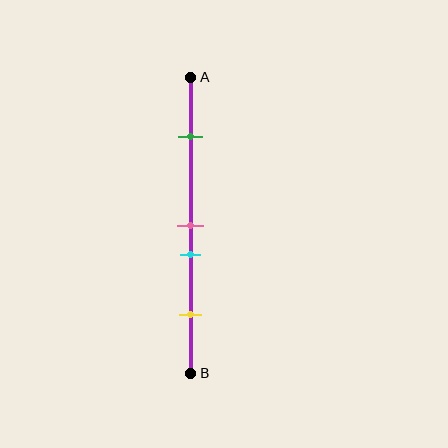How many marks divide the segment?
There are 4 marks dividing the segment.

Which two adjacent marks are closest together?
The pink and cyan marks are the closest adjacent pair.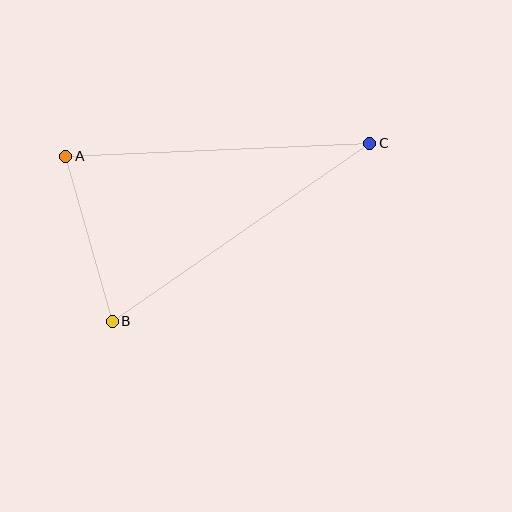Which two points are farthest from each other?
Points B and C are farthest from each other.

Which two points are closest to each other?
Points A and B are closest to each other.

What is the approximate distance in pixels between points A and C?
The distance between A and C is approximately 304 pixels.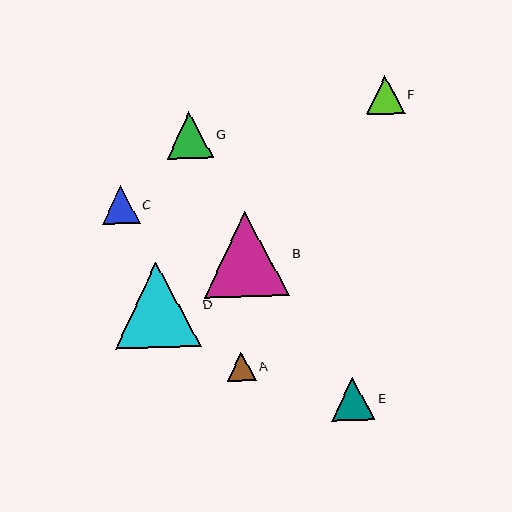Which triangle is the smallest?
Triangle A is the smallest with a size of approximately 29 pixels.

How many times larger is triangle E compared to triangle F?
Triangle E is approximately 1.1 times the size of triangle F.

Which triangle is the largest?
Triangle D is the largest with a size of approximately 85 pixels.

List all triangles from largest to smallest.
From largest to smallest: D, B, G, E, F, C, A.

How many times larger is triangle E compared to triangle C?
Triangle E is approximately 1.1 times the size of triangle C.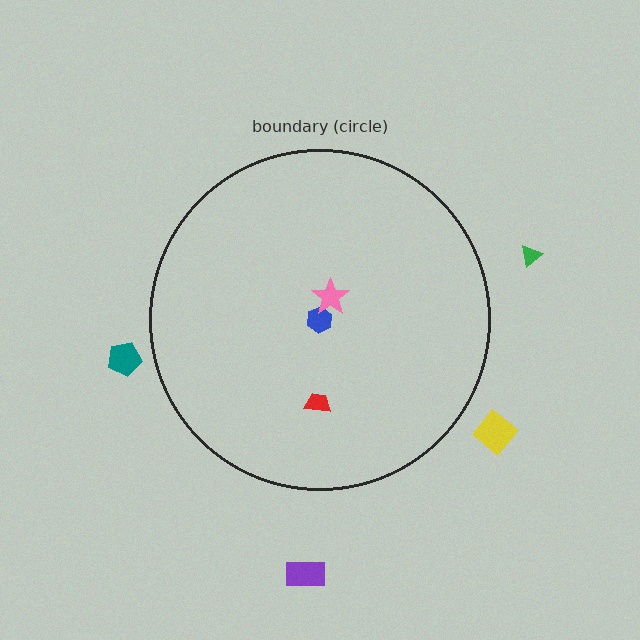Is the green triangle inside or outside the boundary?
Outside.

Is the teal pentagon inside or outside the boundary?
Outside.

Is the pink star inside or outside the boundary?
Inside.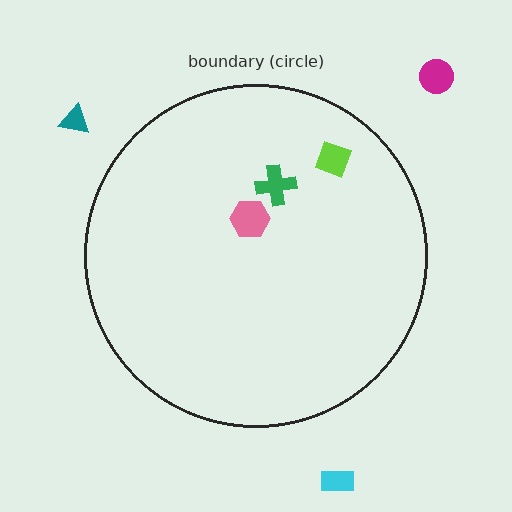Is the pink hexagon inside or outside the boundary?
Inside.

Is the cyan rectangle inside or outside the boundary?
Outside.